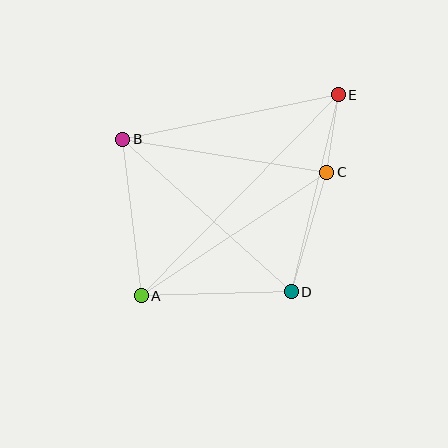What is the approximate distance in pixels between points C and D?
The distance between C and D is approximately 125 pixels.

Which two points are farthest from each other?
Points A and E are farthest from each other.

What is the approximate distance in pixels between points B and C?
The distance between B and C is approximately 207 pixels.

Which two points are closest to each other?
Points C and E are closest to each other.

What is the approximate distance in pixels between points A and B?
The distance between A and B is approximately 158 pixels.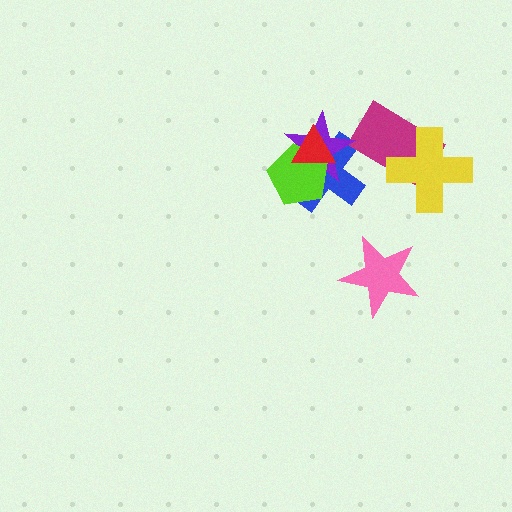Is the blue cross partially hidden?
Yes, it is partially covered by another shape.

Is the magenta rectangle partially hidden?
Yes, it is partially covered by another shape.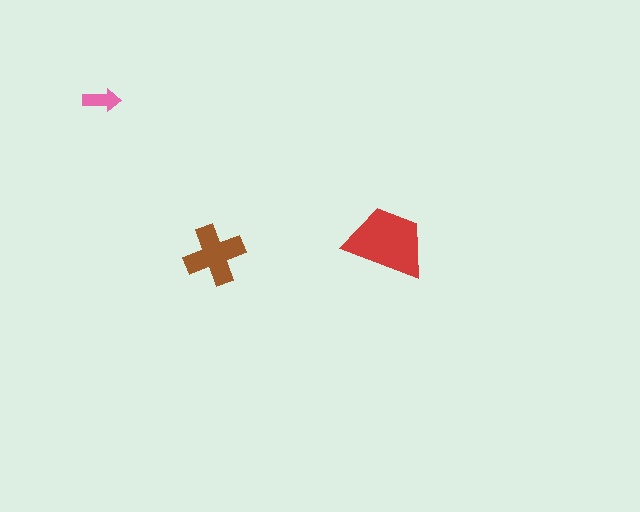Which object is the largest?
The red trapezoid.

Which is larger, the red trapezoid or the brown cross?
The red trapezoid.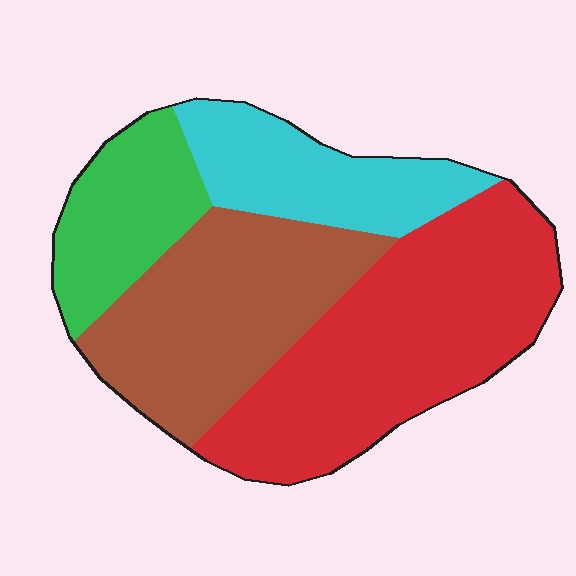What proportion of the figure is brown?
Brown takes up about one quarter (1/4) of the figure.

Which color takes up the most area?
Red, at roughly 40%.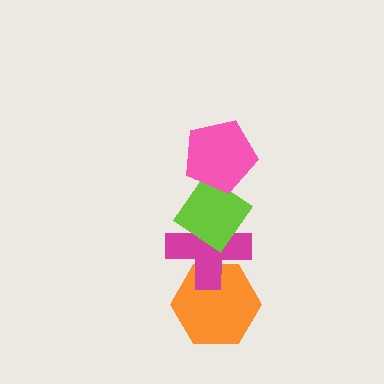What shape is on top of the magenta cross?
The lime diamond is on top of the magenta cross.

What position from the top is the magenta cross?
The magenta cross is 3rd from the top.